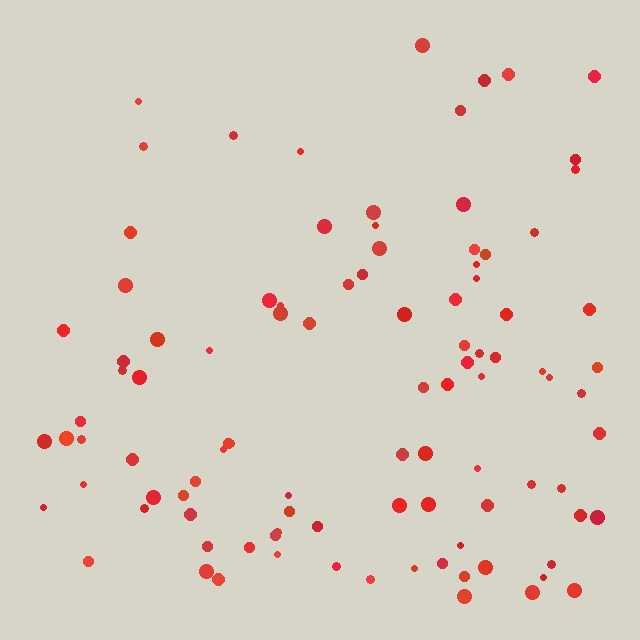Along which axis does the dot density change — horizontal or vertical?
Vertical.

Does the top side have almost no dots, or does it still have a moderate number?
Still a moderate number, just noticeably fewer than the bottom.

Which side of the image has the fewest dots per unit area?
The top.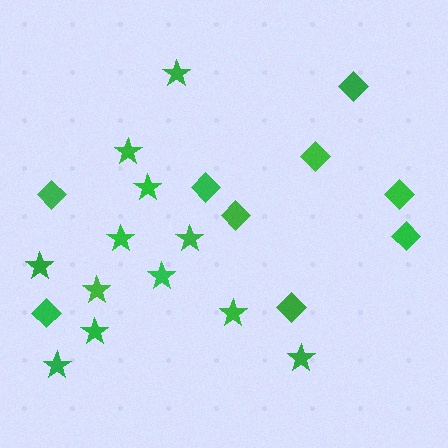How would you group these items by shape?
There are 2 groups: one group of stars (12) and one group of diamonds (9).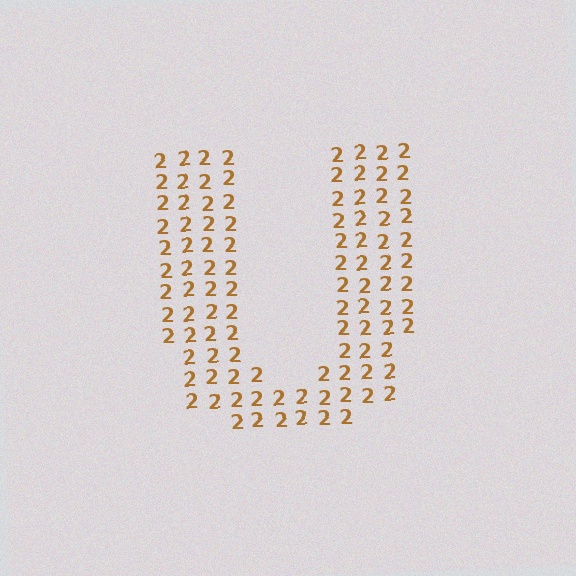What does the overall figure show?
The overall figure shows the letter U.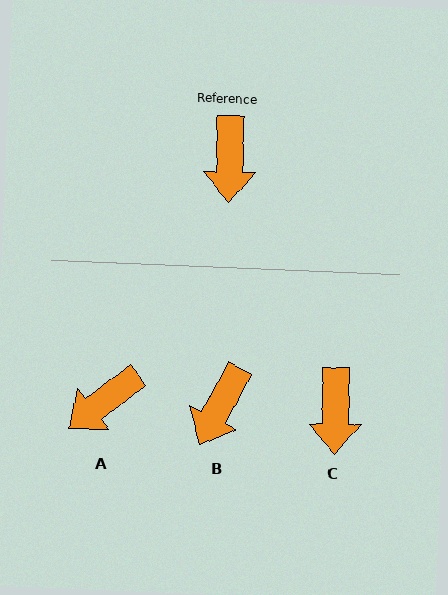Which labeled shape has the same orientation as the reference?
C.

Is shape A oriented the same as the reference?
No, it is off by about 52 degrees.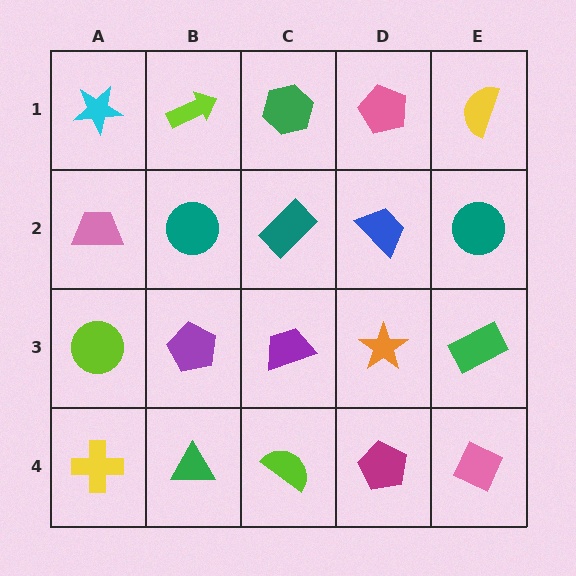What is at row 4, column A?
A yellow cross.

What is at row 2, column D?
A blue trapezoid.